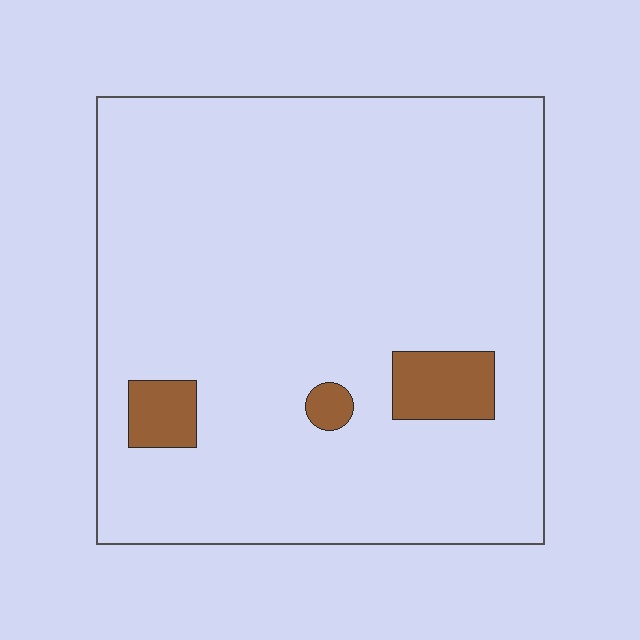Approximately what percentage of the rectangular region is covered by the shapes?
Approximately 5%.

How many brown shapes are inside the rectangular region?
3.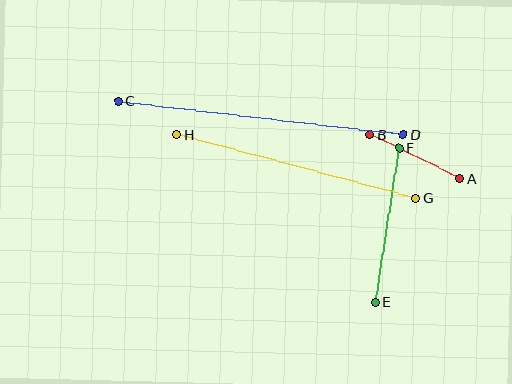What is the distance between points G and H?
The distance is approximately 247 pixels.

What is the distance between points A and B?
The distance is approximately 100 pixels.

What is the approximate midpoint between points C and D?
The midpoint is at approximately (261, 118) pixels.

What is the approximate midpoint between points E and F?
The midpoint is at approximately (387, 225) pixels.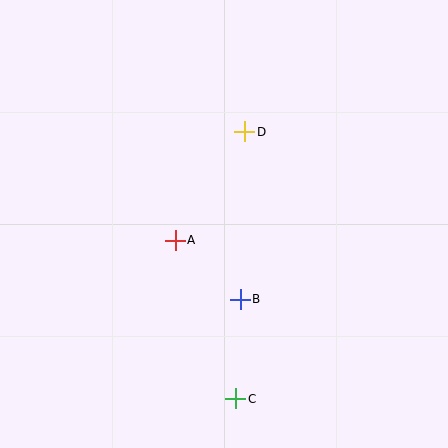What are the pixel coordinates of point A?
Point A is at (175, 240).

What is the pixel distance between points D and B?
The distance between D and B is 168 pixels.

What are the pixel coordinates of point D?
Point D is at (245, 132).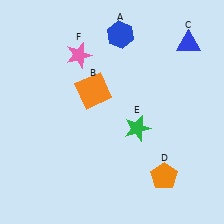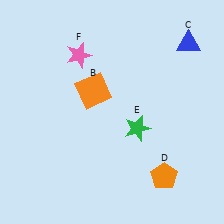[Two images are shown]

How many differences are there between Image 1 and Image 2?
There is 1 difference between the two images.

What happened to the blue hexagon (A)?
The blue hexagon (A) was removed in Image 2. It was in the top-right area of Image 1.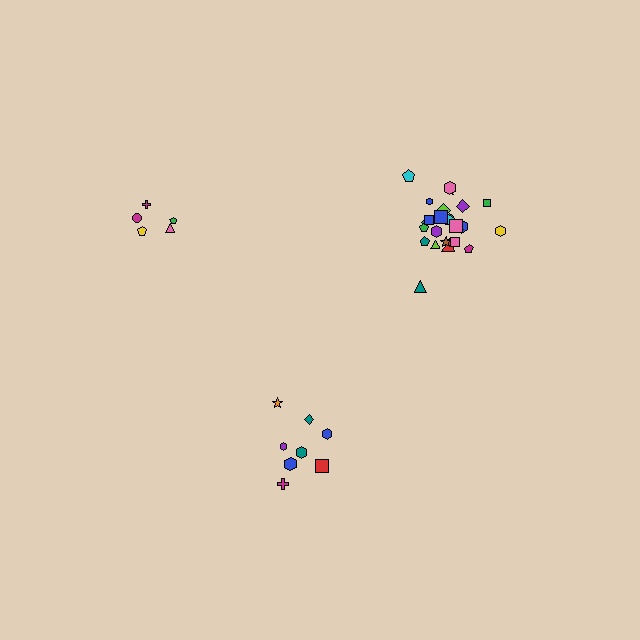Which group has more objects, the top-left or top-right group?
The top-right group.